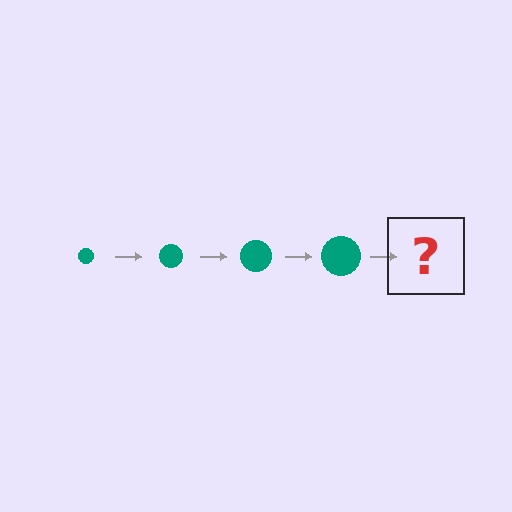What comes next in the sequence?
The next element should be a teal circle, larger than the previous one.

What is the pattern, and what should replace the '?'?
The pattern is that the circle gets progressively larger each step. The '?' should be a teal circle, larger than the previous one.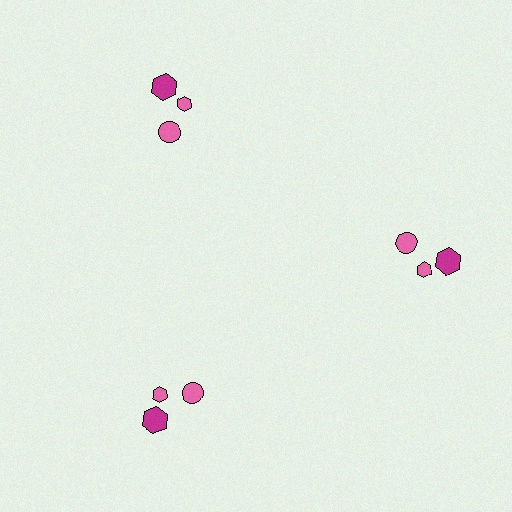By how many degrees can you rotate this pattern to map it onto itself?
The pattern maps onto itself every 120 degrees of rotation.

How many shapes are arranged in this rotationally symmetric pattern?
There are 9 shapes, arranged in 3 groups of 3.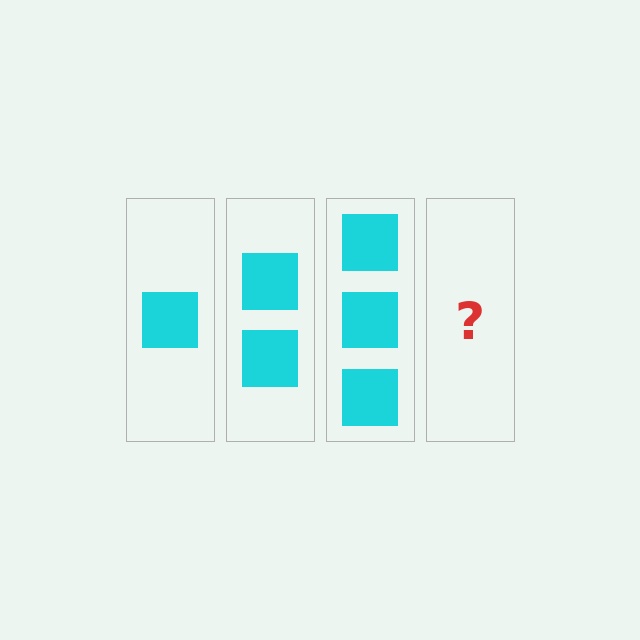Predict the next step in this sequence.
The next step is 4 squares.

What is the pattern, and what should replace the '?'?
The pattern is that each step adds one more square. The '?' should be 4 squares.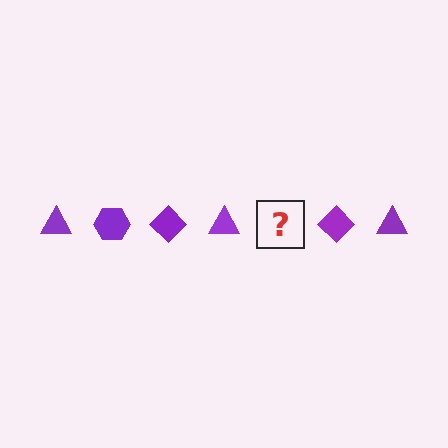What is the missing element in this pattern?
The missing element is a purple hexagon.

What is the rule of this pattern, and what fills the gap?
The rule is that the pattern cycles through triangle, hexagon, diamond shapes in purple. The gap should be filled with a purple hexagon.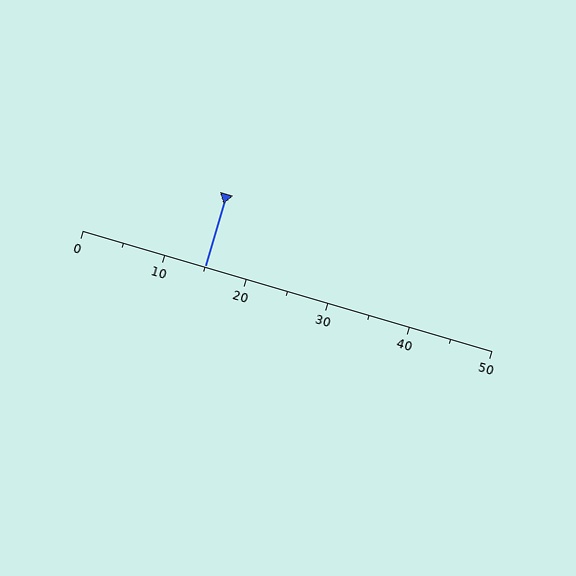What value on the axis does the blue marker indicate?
The marker indicates approximately 15.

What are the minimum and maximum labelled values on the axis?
The axis runs from 0 to 50.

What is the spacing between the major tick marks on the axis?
The major ticks are spaced 10 apart.